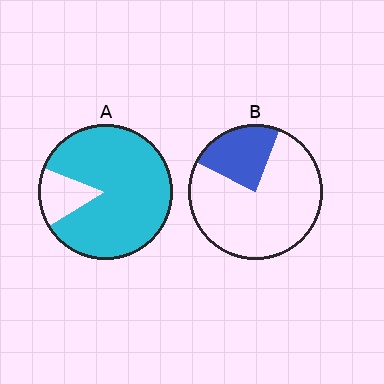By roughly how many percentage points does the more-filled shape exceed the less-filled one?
By roughly 60 percentage points (A over B).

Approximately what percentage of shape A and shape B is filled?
A is approximately 85% and B is approximately 25%.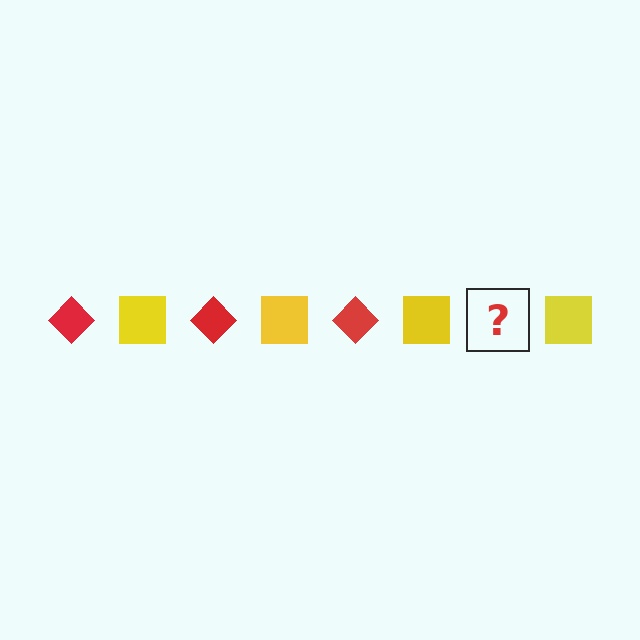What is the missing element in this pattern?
The missing element is a red diamond.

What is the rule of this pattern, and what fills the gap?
The rule is that the pattern alternates between red diamond and yellow square. The gap should be filled with a red diamond.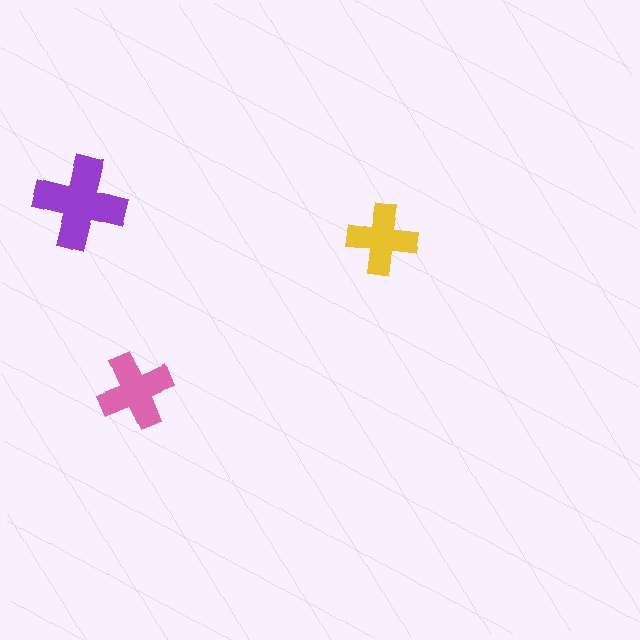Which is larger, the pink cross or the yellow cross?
The pink one.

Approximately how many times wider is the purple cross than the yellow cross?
About 1.5 times wider.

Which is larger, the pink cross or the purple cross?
The purple one.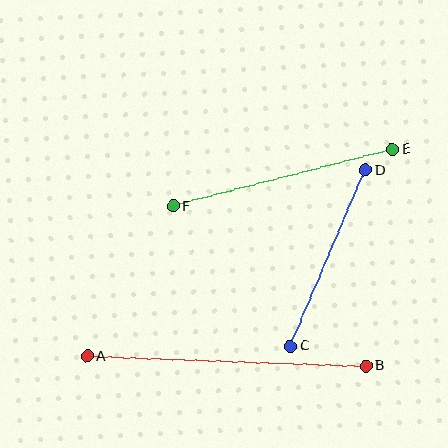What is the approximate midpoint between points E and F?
The midpoint is at approximately (283, 178) pixels.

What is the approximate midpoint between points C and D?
The midpoint is at approximately (328, 258) pixels.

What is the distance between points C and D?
The distance is approximately 192 pixels.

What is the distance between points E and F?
The distance is approximately 226 pixels.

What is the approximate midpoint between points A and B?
The midpoint is at approximately (226, 361) pixels.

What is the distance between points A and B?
The distance is approximately 279 pixels.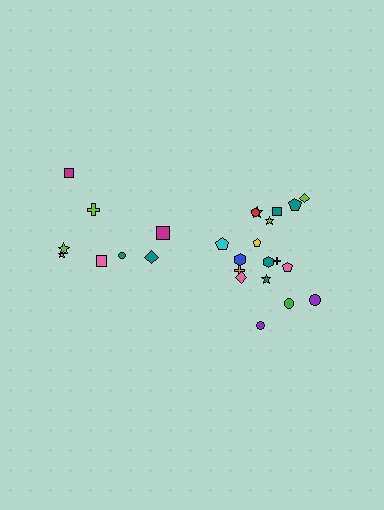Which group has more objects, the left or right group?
The right group.